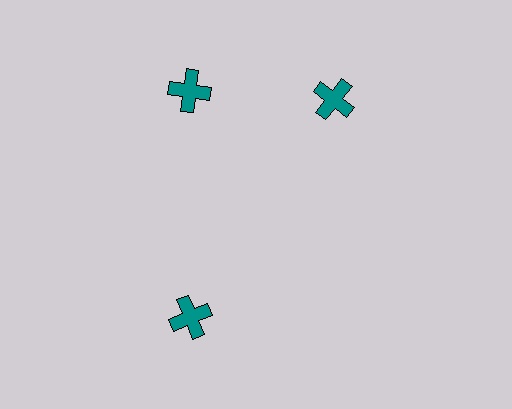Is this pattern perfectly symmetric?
No. The 3 teal crosses are arranged in a ring, but one element near the 3 o'clock position is rotated out of alignment along the ring, breaking the 3-fold rotational symmetry.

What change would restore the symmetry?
The symmetry would be restored by rotating it back into even spacing with its neighbors so that all 3 crosses sit at equal angles and equal distance from the center.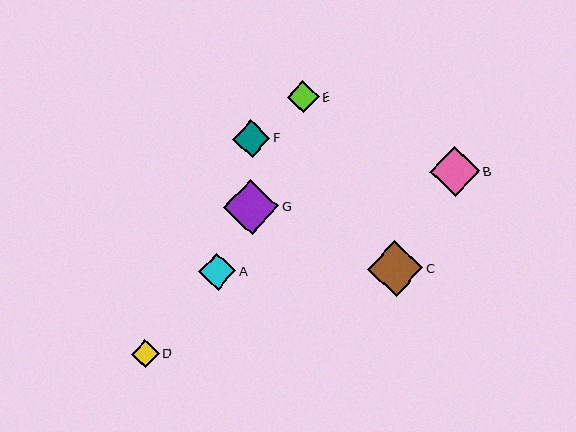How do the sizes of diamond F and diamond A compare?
Diamond F and diamond A are approximately the same size.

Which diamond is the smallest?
Diamond D is the smallest with a size of approximately 28 pixels.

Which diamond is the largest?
Diamond C is the largest with a size of approximately 55 pixels.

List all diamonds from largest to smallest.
From largest to smallest: C, G, B, F, A, E, D.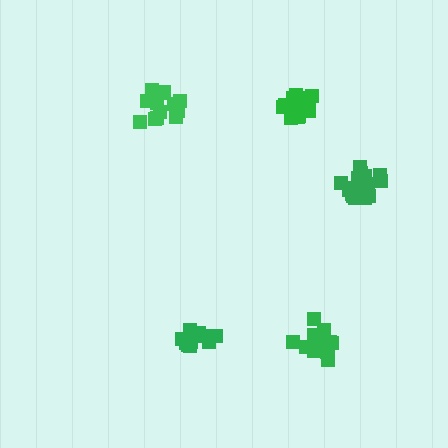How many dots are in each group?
Group 1: 16 dots, Group 2: 13 dots, Group 3: 13 dots, Group 4: 16 dots, Group 5: 11 dots (69 total).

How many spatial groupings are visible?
There are 5 spatial groupings.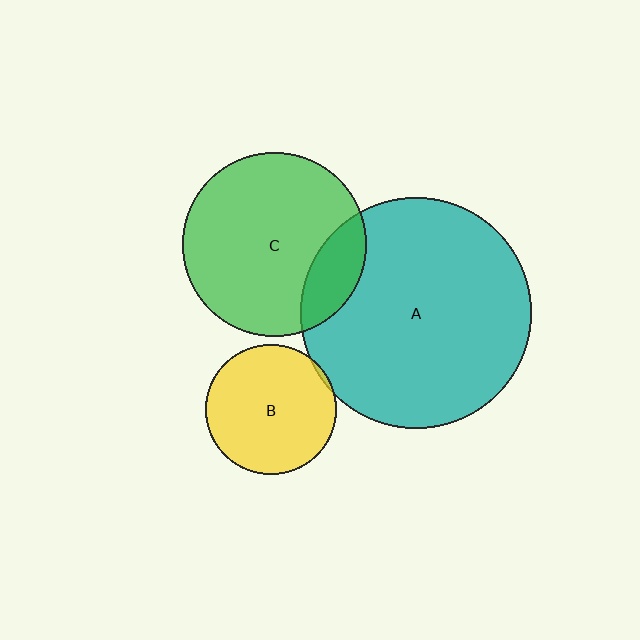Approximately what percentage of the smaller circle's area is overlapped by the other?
Approximately 5%.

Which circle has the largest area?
Circle A (teal).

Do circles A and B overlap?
Yes.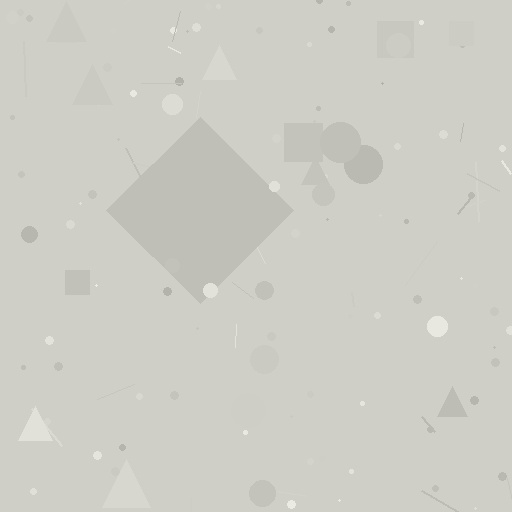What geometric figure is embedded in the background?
A diamond is embedded in the background.